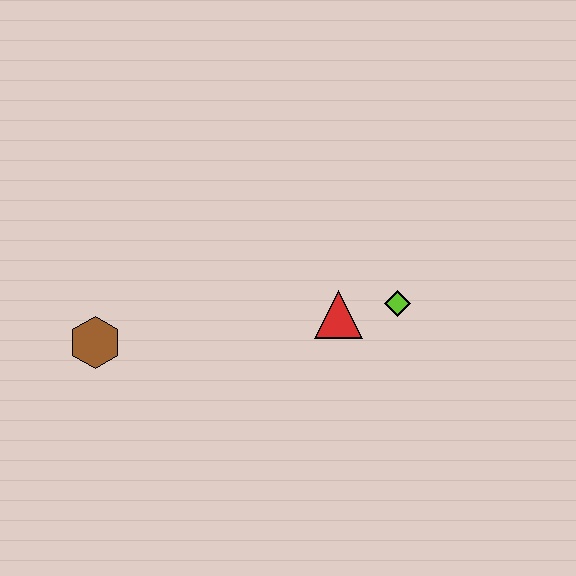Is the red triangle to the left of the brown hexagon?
No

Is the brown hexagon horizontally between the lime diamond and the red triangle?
No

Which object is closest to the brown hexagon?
The red triangle is closest to the brown hexagon.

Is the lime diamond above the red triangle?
Yes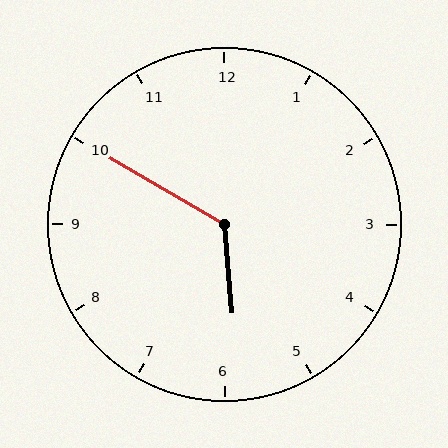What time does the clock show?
5:50.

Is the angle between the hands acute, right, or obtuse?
It is obtuse.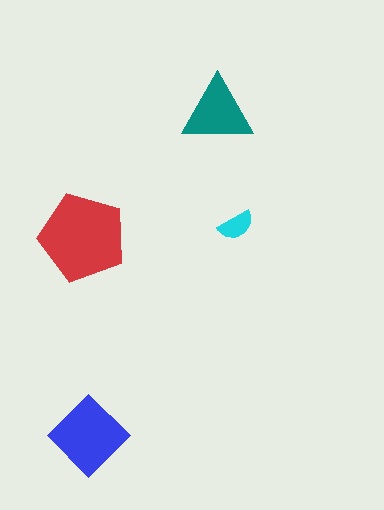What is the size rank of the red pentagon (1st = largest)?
1st.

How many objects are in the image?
There are 4 objects in the image.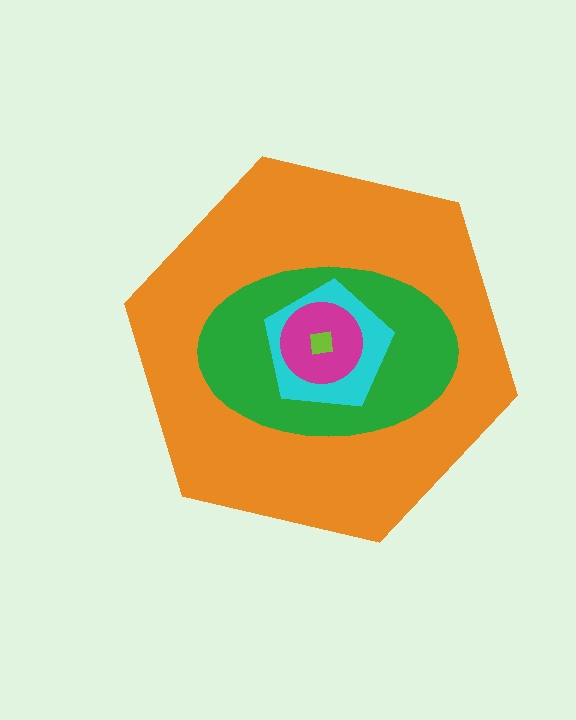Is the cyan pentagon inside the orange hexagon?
Yes.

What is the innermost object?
The lime square.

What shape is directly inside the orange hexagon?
The green ellipse.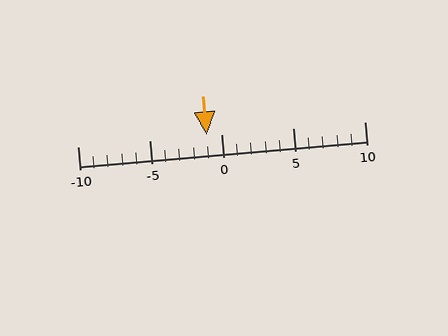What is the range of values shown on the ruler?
The ruler shows values from -10 to 10.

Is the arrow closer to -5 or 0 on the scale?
The arrow is closer to 0.